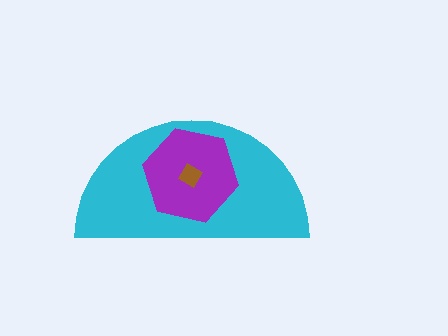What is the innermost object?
The brown diamond.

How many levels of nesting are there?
3.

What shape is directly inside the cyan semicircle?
The purple hexagon.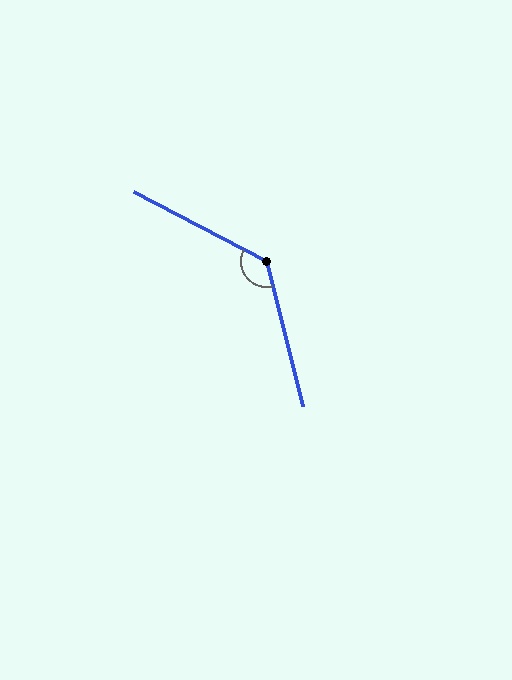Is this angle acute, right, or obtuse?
It is obtuse.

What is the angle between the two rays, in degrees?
Approximately 132 degrees.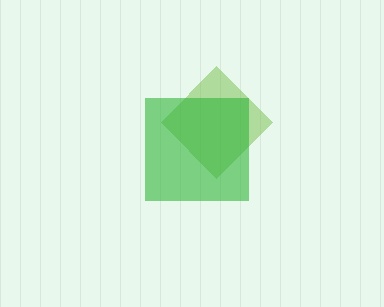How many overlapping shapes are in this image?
There are 2 overlapping shapes in the image.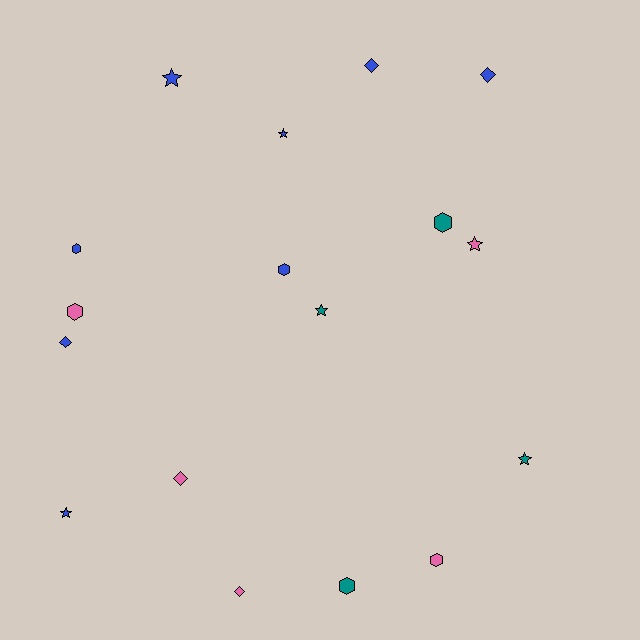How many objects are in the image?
There are 17 objects.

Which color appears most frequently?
Blue, with 8 objects.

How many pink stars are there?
There is 1 pink star.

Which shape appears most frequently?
Star, with 6 objects.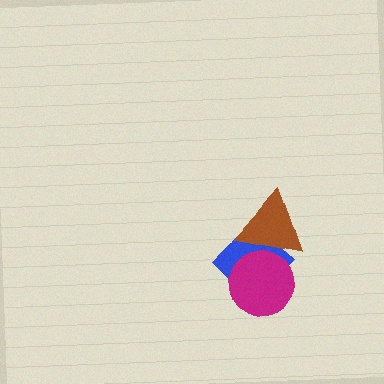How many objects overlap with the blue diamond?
2 objects overlap with the blue diamond.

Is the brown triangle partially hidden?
No, no other shape covers it.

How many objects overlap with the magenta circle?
2 objects overlap with the magenta circle.